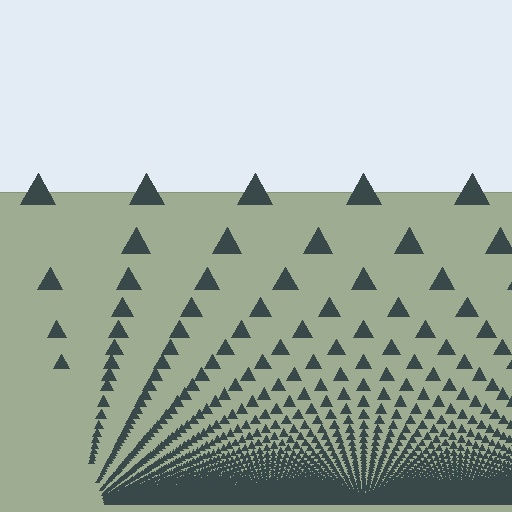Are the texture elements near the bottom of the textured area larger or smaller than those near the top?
Smaller. The gradient is inverted — elements near the bottom are smaller and denser.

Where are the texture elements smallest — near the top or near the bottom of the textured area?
Near the bottom.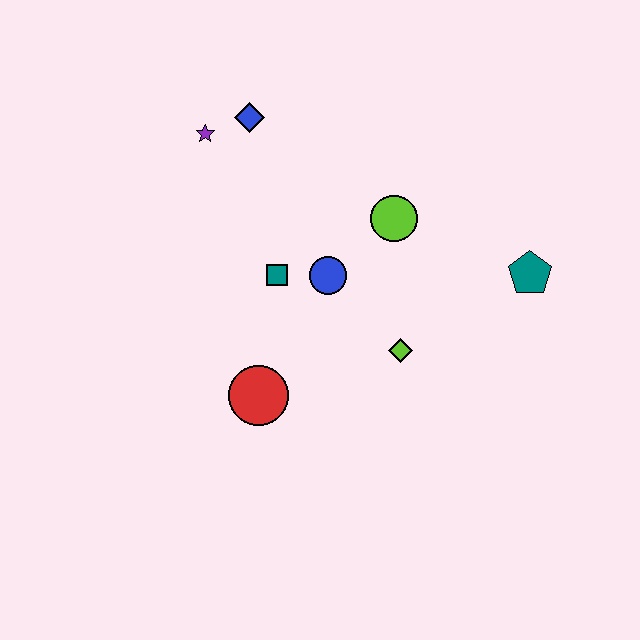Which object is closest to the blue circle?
The teal square is closest to the blue circle.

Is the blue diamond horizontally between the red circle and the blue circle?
No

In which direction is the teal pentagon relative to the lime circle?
The teal pentagon is to the right of the lime circle.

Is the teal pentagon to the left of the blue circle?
No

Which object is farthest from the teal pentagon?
The purple star is farthest from the teal pentagon.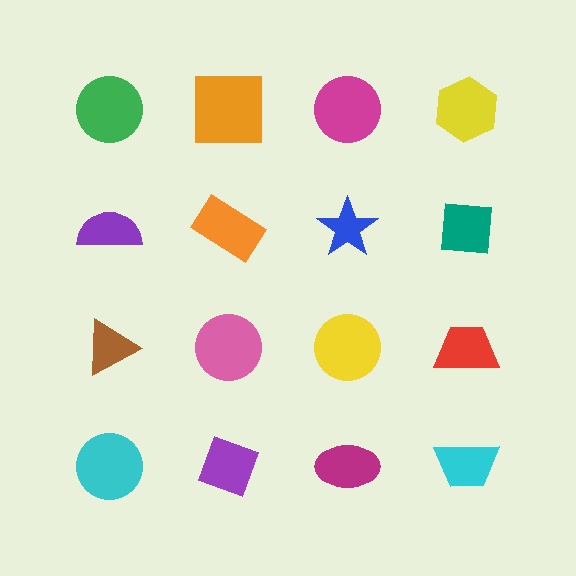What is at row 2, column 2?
An orange rectangle.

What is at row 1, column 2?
An orange square.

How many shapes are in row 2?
4 shapes.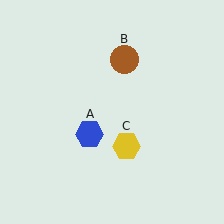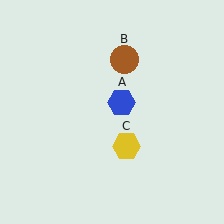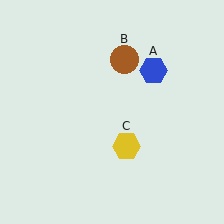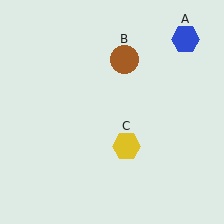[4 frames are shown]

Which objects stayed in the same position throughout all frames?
Brown circle (object B) and yellow hexagon (object C) remained stationary.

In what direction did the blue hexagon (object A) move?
The blue hexagon (object A) moved up and to the right.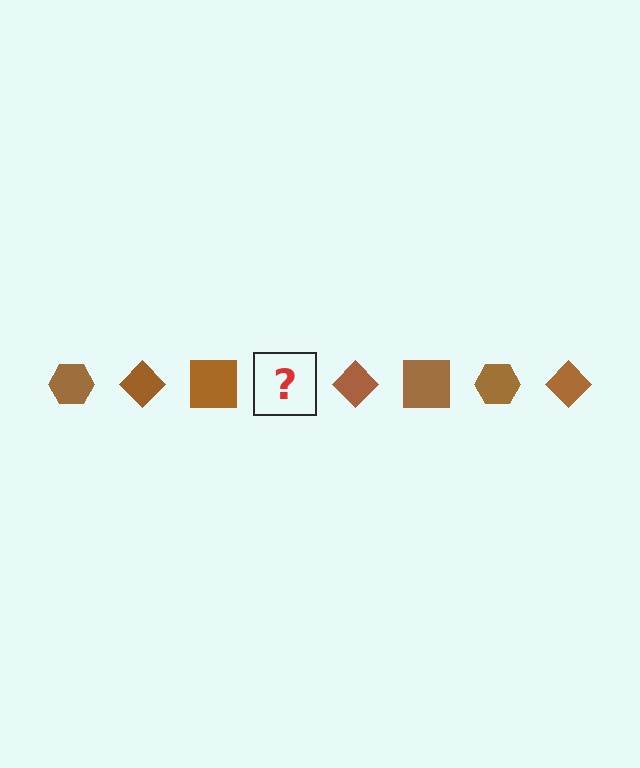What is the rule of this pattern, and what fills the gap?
The rule is that the pattern cycles through hexagon, diamond, square shapes in brown. The gap should be filled with a brown hexagon.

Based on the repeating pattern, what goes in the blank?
The blank should be a brown hexagon.